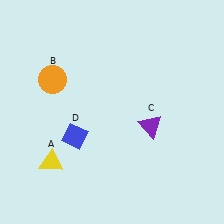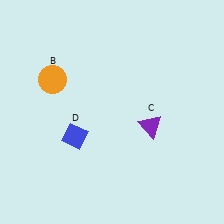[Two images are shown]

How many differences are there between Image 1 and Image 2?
There is 1 difference between the two images.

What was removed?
The yellow triangle (A) was removed in Image 2.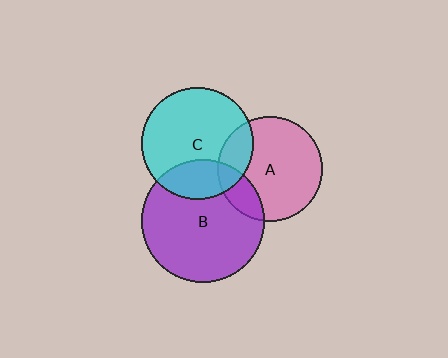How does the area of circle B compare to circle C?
Approximately 1.2 times.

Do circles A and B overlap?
Yes.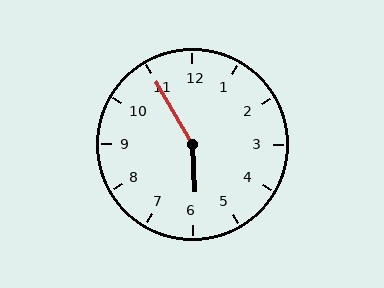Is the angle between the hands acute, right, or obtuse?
It is obtuse.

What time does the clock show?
5:55.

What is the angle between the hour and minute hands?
Approximately 152 degrees.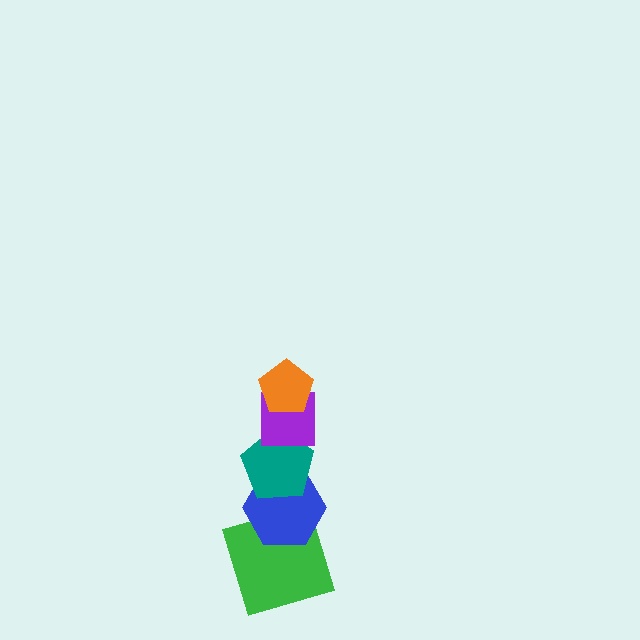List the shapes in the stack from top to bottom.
From top to bottom: the orange pentagon, the purple square, the teal pentagon, the blue hexagon, the green square.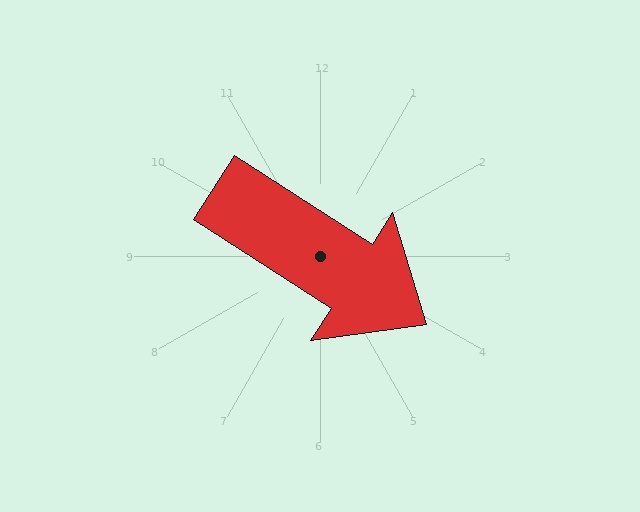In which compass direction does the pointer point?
Southeast.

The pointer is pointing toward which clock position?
Roughly 4 o'clock.